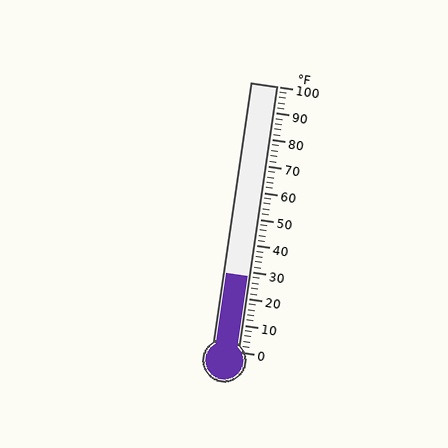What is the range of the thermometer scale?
The thermometer scale ranges from 0°F to 100°F.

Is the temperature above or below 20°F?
The temperature is above 20°F.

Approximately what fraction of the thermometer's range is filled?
The thermometer is filled to approximately 30% of its range.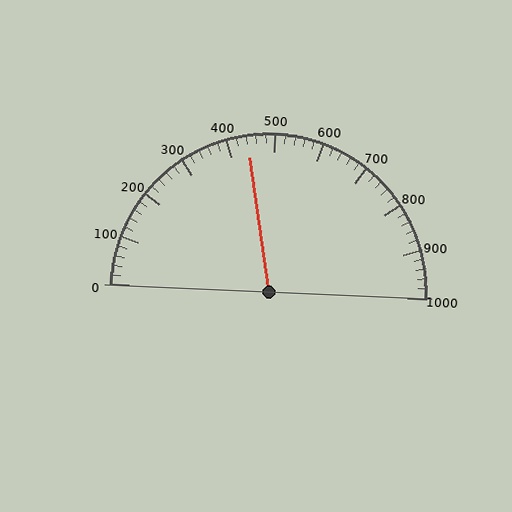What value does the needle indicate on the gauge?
The needle indicates approximately 440.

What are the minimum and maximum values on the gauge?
The gauge ranges from 0 to 1000.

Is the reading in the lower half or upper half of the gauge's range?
The reading is in the lower half of the range (0 to 1000).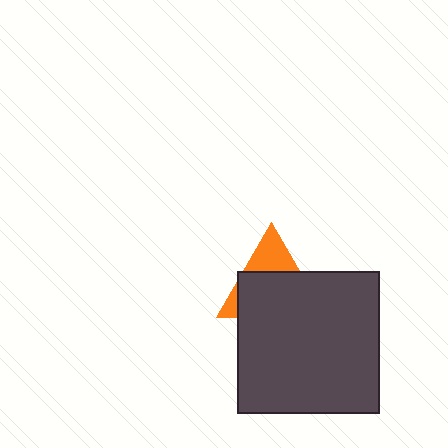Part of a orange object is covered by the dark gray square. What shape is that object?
It is a triangle.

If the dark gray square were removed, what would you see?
You would see the complete orange triangle.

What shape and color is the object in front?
The object in front is a dark gray square.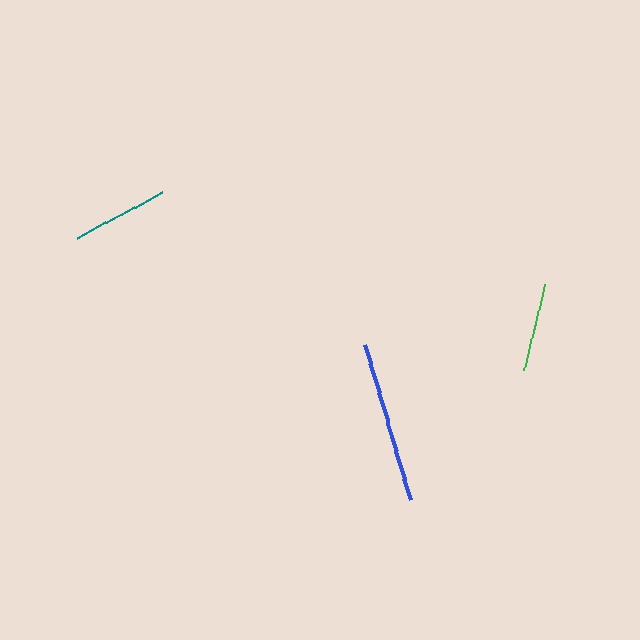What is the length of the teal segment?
The teal segment is approximately 96 pixels long.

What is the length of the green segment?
The green segment is approximately 88 pixels long.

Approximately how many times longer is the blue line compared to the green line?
The blue line is approximately 1.8 times the length of the green line.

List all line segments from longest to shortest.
From longest to shortest: blue, teal, green.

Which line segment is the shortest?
The green line is the shortest at approximately 88 pixels.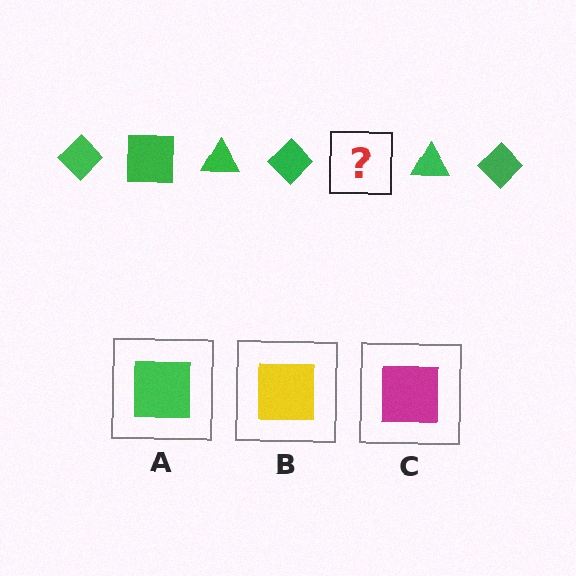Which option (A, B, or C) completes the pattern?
A.